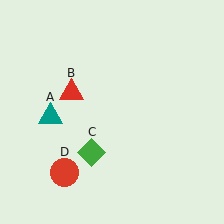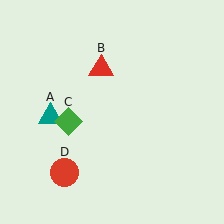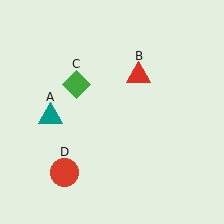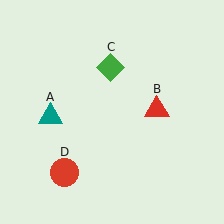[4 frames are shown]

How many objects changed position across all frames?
2 objects changed position: red triangle (object B), green diamond (object C).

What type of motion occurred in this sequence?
The red triangle (object B), green diamond (object C) rotated clockwise around the center of the scene.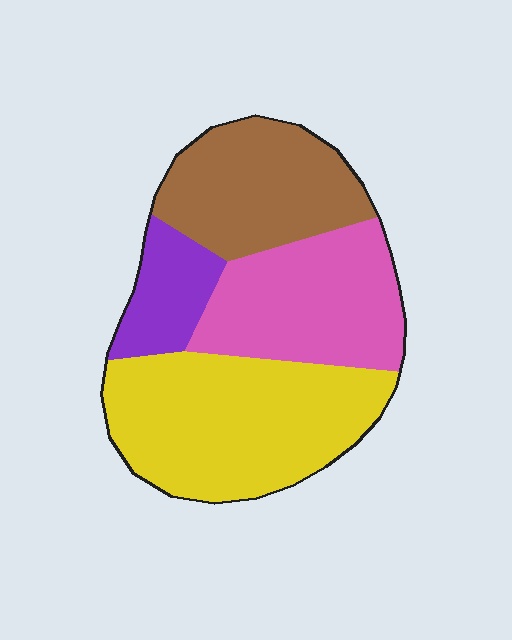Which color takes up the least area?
Purple, at roughly 10%.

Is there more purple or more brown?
Brown.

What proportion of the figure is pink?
Pink covers around 25% of the figure.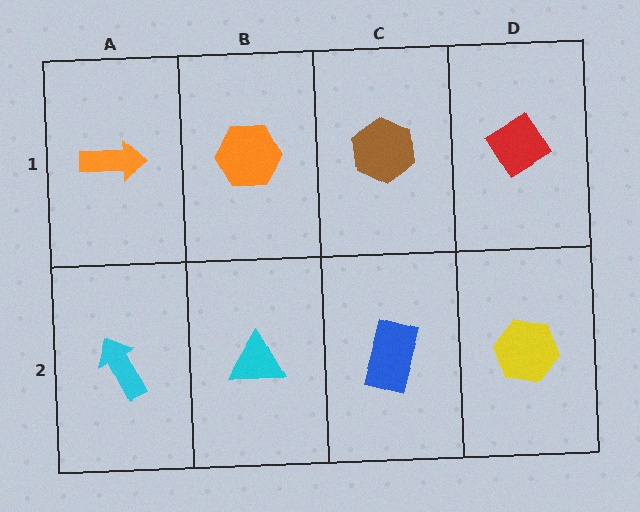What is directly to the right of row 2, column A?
A cyan triangle.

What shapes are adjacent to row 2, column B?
An orange hexagon (row 1, column B), a cyan arrow (row 2, column A), a blue rectangle (row 2, column C).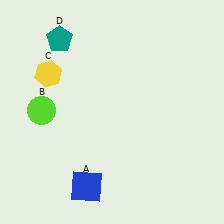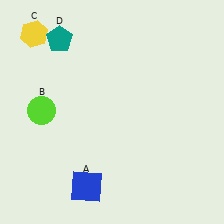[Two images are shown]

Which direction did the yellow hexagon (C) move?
The yellow hexagon (C) moved up.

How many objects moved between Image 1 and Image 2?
1 object moved between the two images.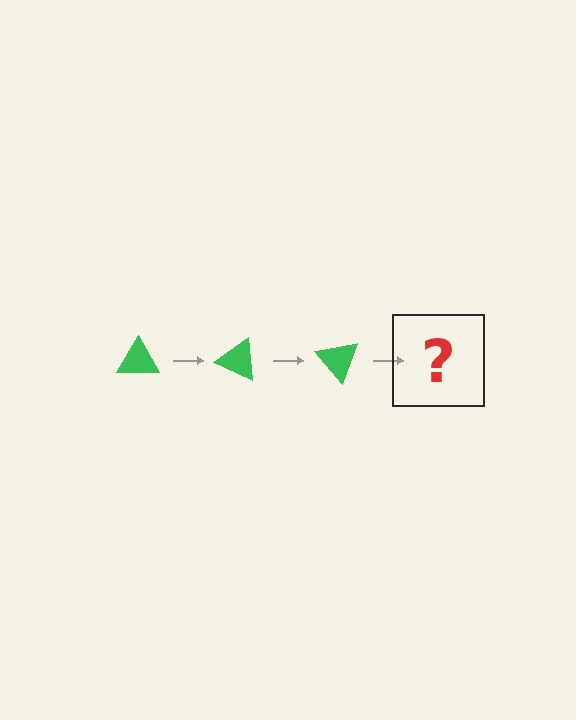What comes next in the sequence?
The next element should be a green triangle rotated 75 degrees.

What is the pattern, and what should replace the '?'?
The pattern is that the triangle rotates 25 degrees each step. The '?' should be a green triangle rotated 75 degrees.